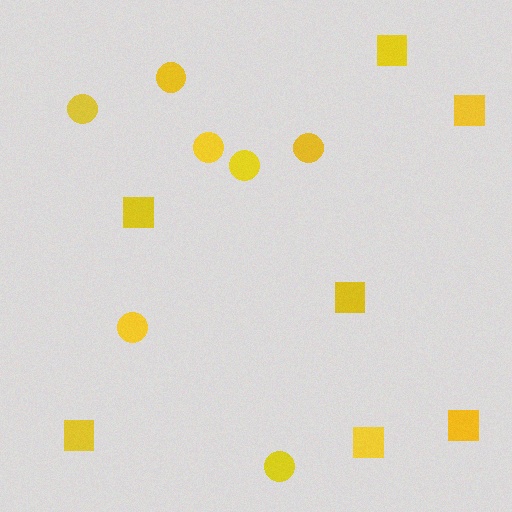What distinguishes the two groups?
There are 2 groups: one group of circles (7) and one group of squares (7).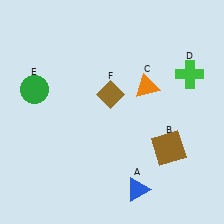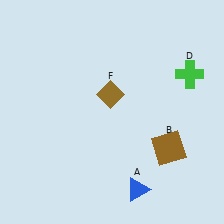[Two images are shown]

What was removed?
The orange triangle (C), the green circle (E) were removed in Image 2.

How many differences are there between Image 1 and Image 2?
There are 2 differences between the two images.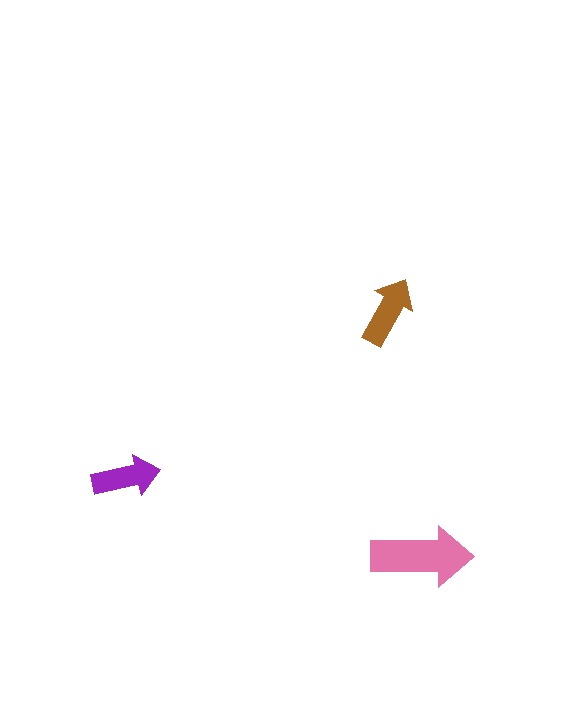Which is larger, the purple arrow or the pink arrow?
The pink one.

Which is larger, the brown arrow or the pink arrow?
The pink one.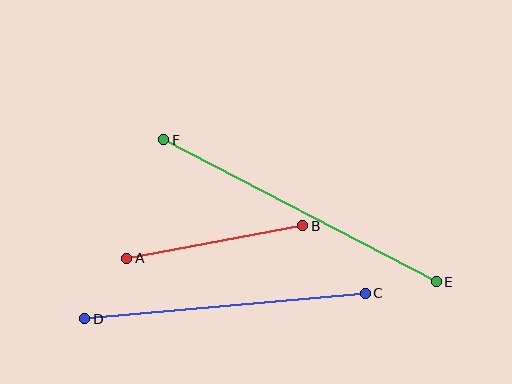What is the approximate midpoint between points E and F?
The midpoint is at approximately (300, 211) pixels.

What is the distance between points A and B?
The distance is approximately 179 pixels.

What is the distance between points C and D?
The distance is approximately 281 pixels.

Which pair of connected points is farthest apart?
Points E and F are farthest apart.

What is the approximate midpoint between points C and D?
The midpoint is at approximately (225, 306) pixels.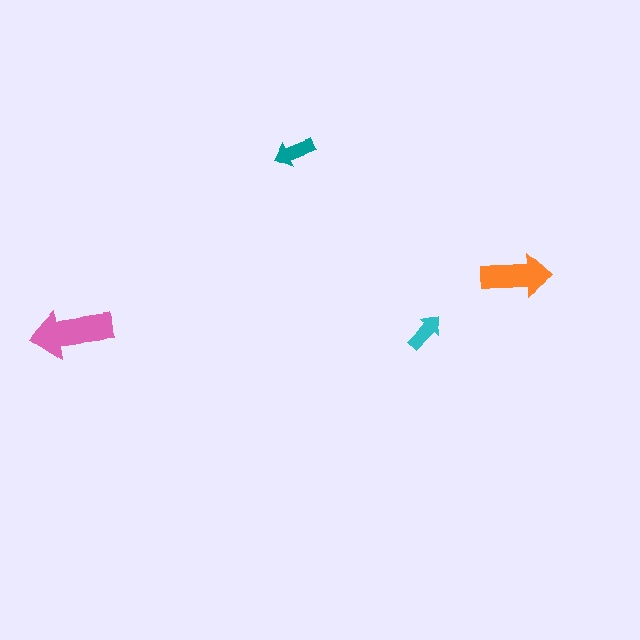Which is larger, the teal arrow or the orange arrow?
The orange one.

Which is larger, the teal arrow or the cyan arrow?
The teal one.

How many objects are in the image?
There are 4 objects in the image.